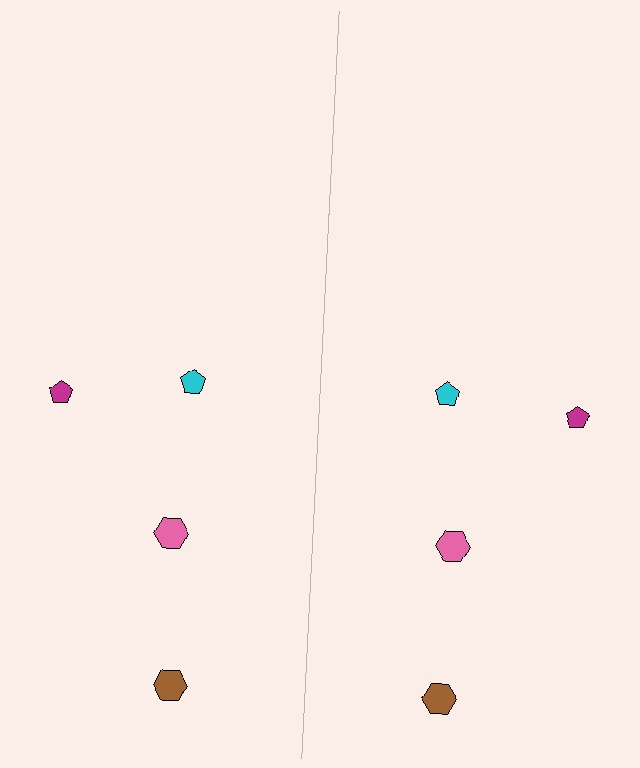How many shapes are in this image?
There are 8 shapes in this image.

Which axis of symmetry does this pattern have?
The pattern has a vertical axis of symmetry running through the center of the image.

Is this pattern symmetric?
Yes, this pattern has bilateral (reflection) symmetry.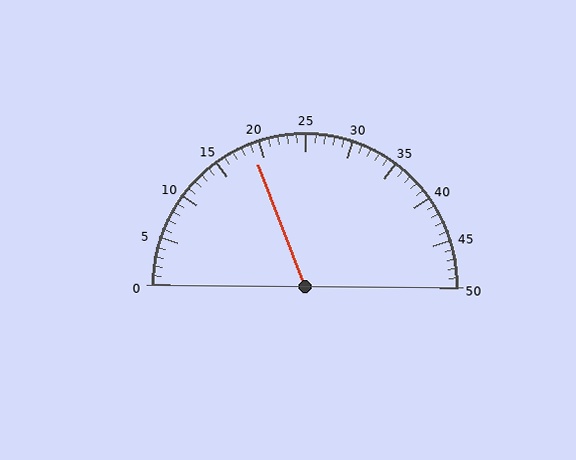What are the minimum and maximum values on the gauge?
The gauge ranges from 0 to 50.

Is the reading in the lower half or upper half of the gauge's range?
The reading is in the lower half of the range (0 to 50).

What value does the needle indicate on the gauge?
The needle indicates approximately 19.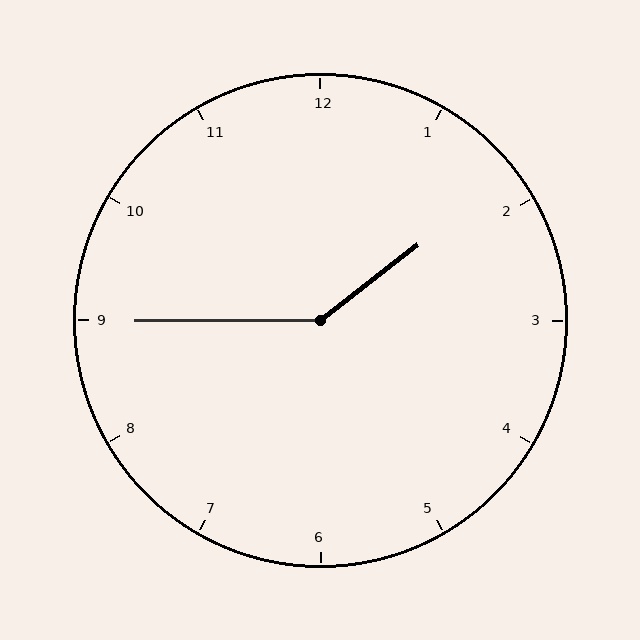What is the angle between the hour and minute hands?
Approximately 142 degrees.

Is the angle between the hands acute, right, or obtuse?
It is obtuse.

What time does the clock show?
1:45.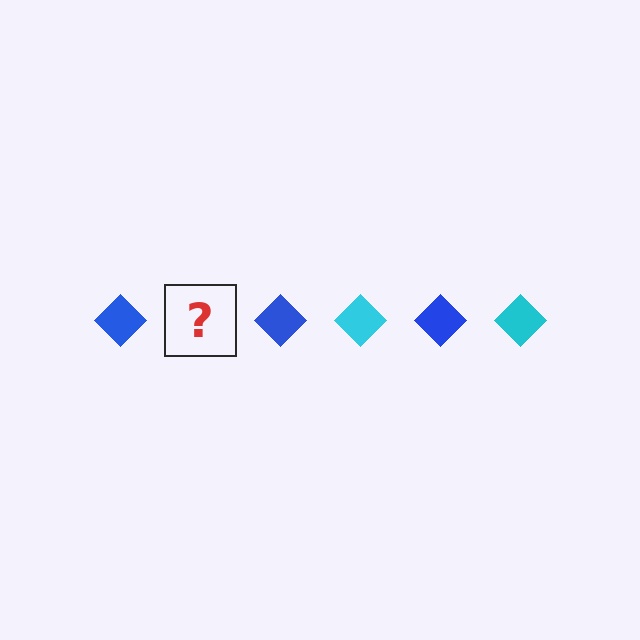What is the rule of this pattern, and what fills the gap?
The rule is that the pattern cycles through blue, cyan diamonds. The gap should be filled with a cyan diamond.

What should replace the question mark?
The question mark should be replaced with a cyan diamond.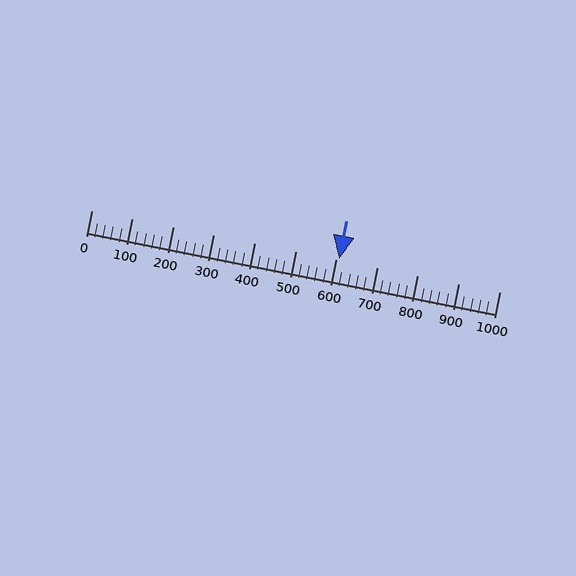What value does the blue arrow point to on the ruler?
The blue arrow points to approximately 606.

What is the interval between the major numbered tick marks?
The major tick marks are spaced 100 units apart.